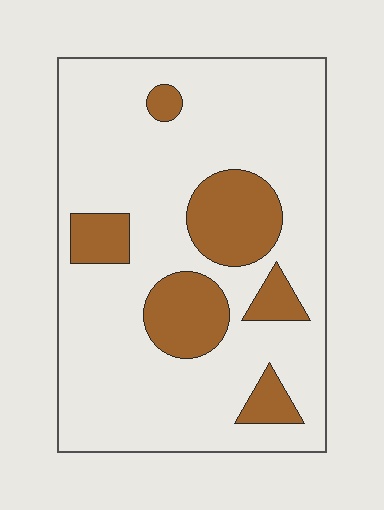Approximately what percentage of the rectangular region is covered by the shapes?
Approximately 20%.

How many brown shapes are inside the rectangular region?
6.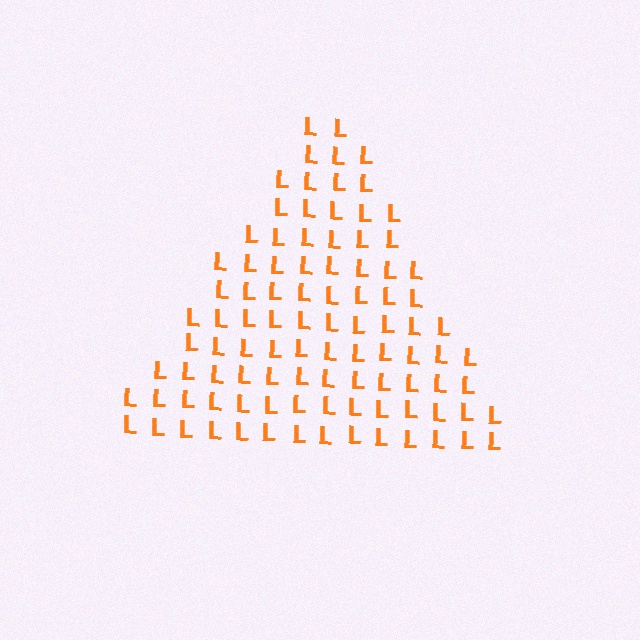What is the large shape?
The large shape is a triangle.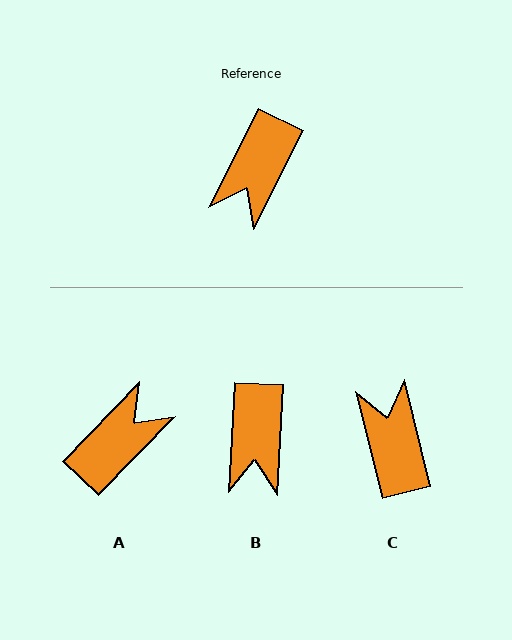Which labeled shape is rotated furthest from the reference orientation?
A, about 163 degrees away.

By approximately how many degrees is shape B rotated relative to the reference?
Approximately 23 degrees counter-clockwise.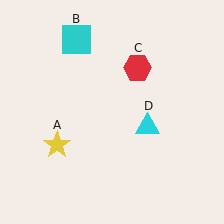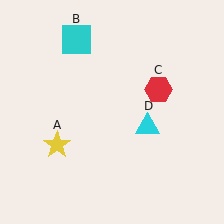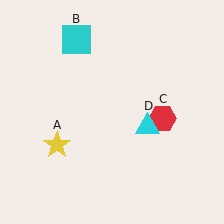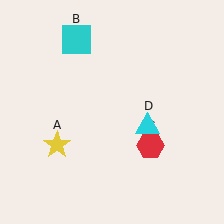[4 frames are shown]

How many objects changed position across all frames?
1 object changed position: red hexagon (object C).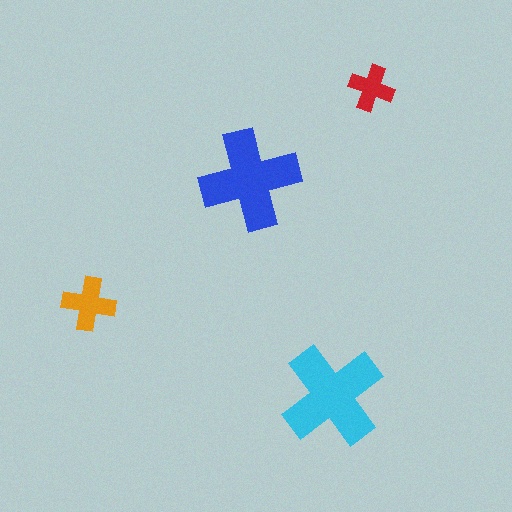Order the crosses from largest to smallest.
the cyan one, the blue one, the orange one, the red one.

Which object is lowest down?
The cyan cross is bottommost.